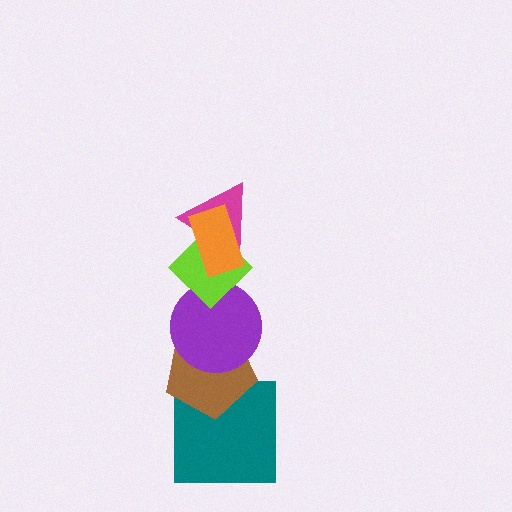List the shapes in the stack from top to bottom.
From top to bottom: the orange rectangle, the magenta triangle, the lime diamond, the purple circle, the brown pentagon, the teal square.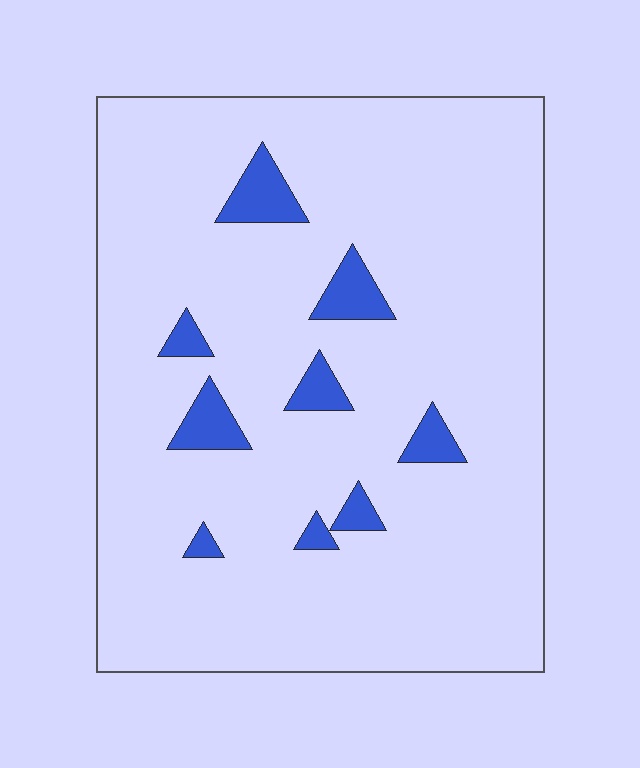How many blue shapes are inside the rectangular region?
9.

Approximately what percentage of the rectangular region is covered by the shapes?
Approximately 10%.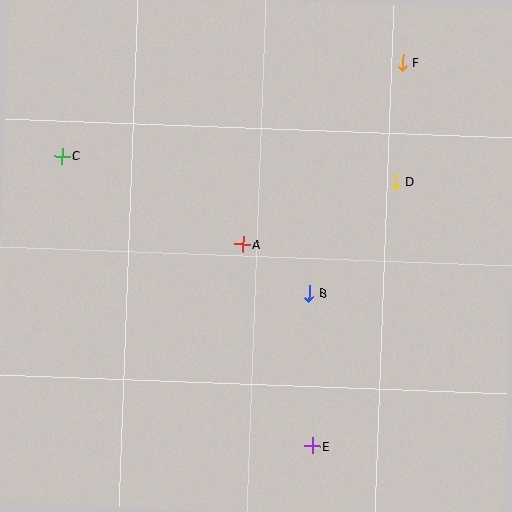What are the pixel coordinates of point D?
Point D is at (395, 181).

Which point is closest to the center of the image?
Point A at (243, 244) is closest to the center.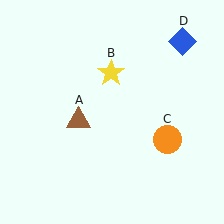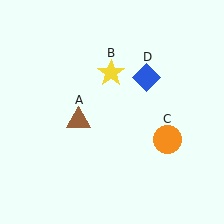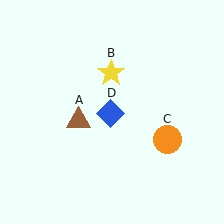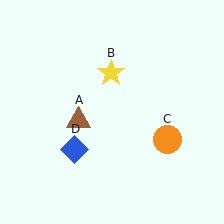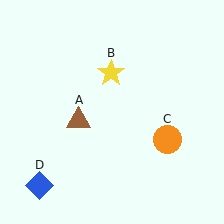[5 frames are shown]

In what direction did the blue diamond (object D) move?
The blue diamond (object D) moved down and to the left.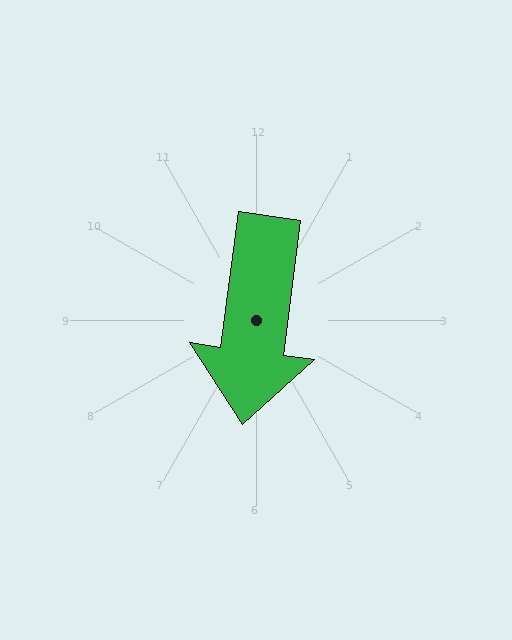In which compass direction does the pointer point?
South.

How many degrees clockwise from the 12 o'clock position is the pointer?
Approximately 188 degrees.